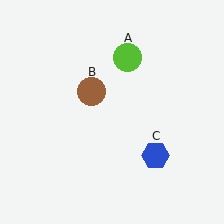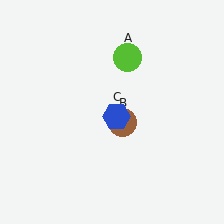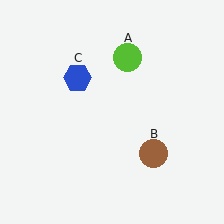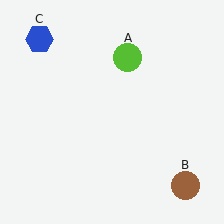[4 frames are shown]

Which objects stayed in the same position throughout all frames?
Lime circle (object A) remained stationary.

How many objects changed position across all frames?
2 objects changed position: brown circle (object B), blue hexagon (object C).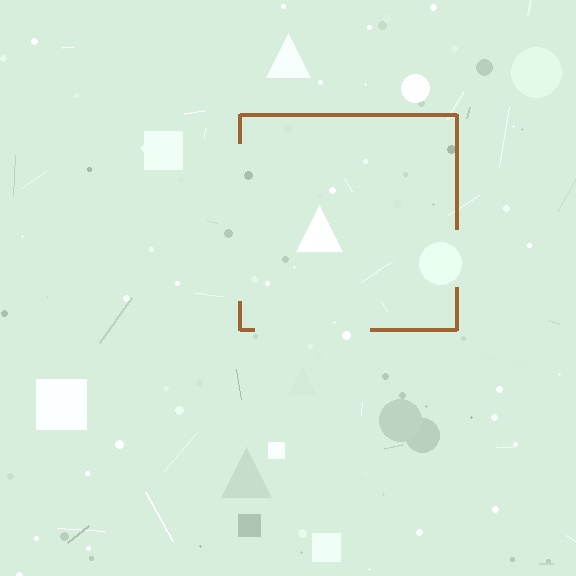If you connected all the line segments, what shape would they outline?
They would outline a square.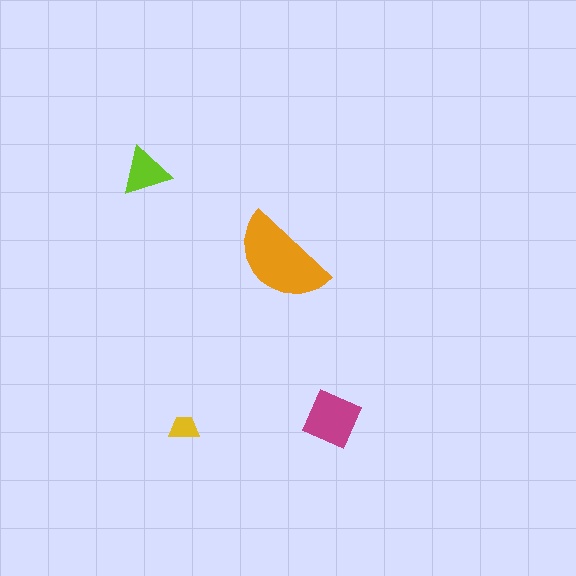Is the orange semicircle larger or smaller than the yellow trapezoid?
Larger.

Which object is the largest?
The orange semicircle.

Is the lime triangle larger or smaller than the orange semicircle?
Smaller.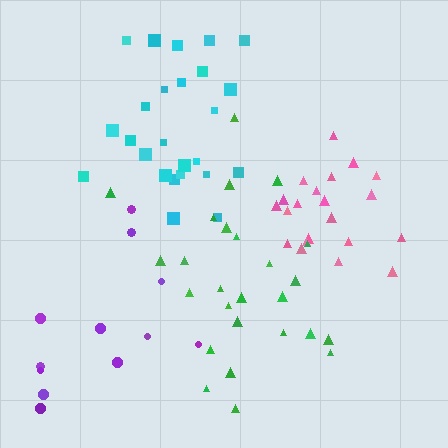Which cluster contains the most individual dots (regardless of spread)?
Green (26).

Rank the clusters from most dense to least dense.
pink, cyan, green, purple.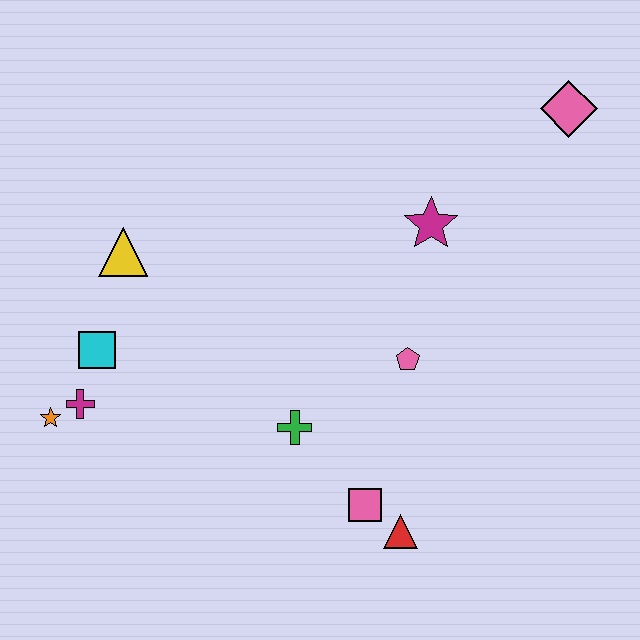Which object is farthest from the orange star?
The pink diamond is farthest from the orange star.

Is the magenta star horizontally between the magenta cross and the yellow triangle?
No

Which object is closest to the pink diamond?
The magenta star is closest to the pink diamond.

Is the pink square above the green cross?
No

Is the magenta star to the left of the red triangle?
No